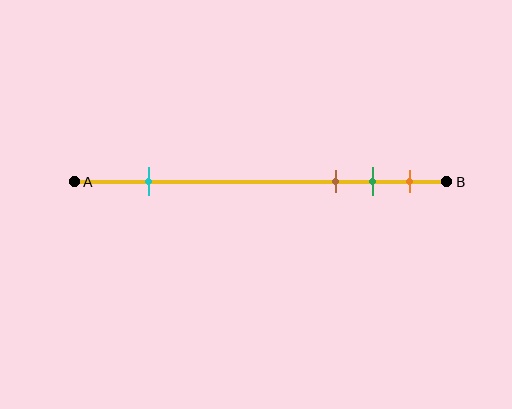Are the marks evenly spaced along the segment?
No, the marks are not evenly spaced.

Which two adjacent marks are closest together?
The green and orange marks are the closest adjacent pair.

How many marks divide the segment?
There are 4 marks dividing the segment.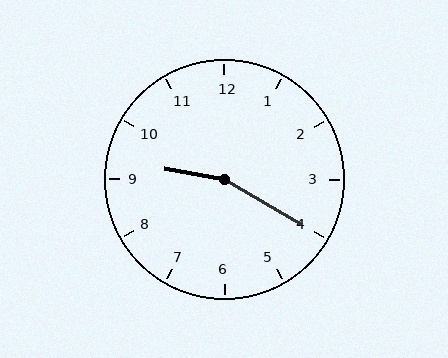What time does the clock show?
9:20.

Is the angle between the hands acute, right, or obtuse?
It is obtuse.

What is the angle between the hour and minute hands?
Approximately 160 degrees.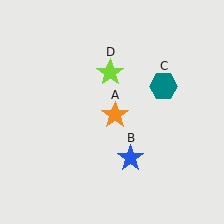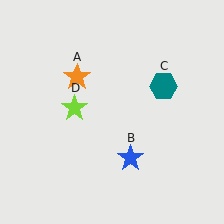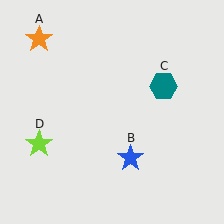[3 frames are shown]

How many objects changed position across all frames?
2 objects changed position: orange star (object A), lime star (object D).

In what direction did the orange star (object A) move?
The orange star (object A) moved up and to the left.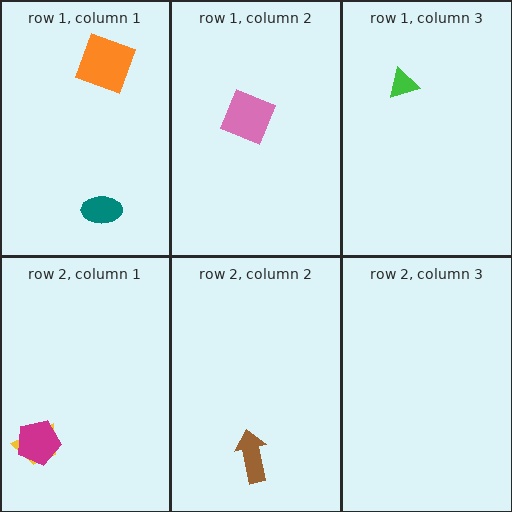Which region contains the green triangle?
The row 1, column 3 region.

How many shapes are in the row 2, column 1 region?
2.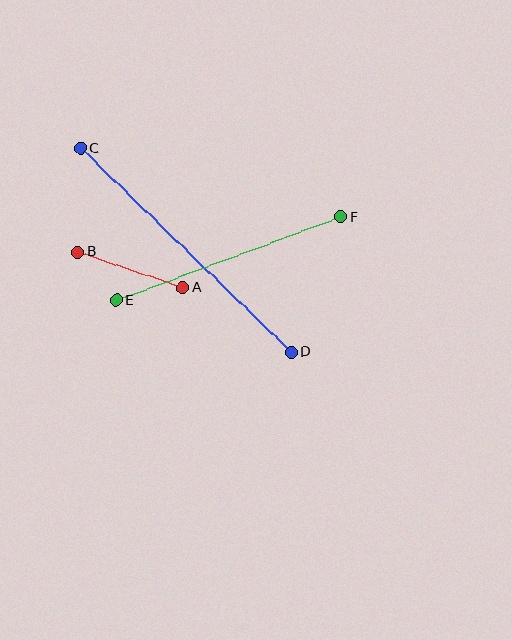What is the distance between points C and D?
The distance is approximately 293 pixels.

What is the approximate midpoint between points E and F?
The midpoint is at approximately (229, 258) pixels.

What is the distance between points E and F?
The distance is approximately 239 pixels.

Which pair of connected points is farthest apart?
Points C and D are farthest apart.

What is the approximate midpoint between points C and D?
The midpoint is at approximately (186, 250) pixels.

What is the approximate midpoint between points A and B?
The midpoint is at approximately (130, 270) pixels.